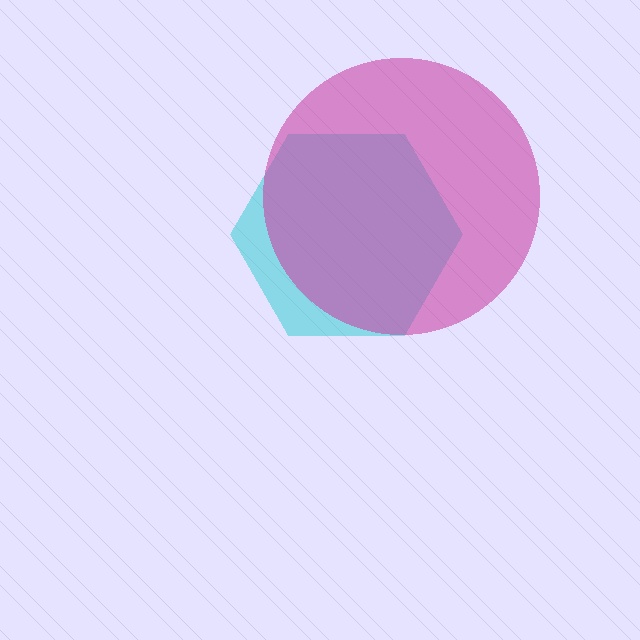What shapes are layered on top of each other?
The layered shapes are: a cyan hexagon, a magenta circle.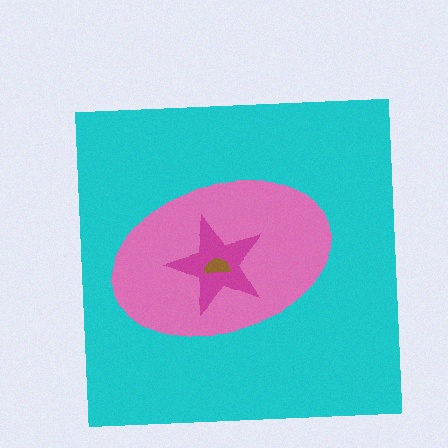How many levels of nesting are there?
4.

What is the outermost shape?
The cyan square.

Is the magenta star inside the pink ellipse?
Yes.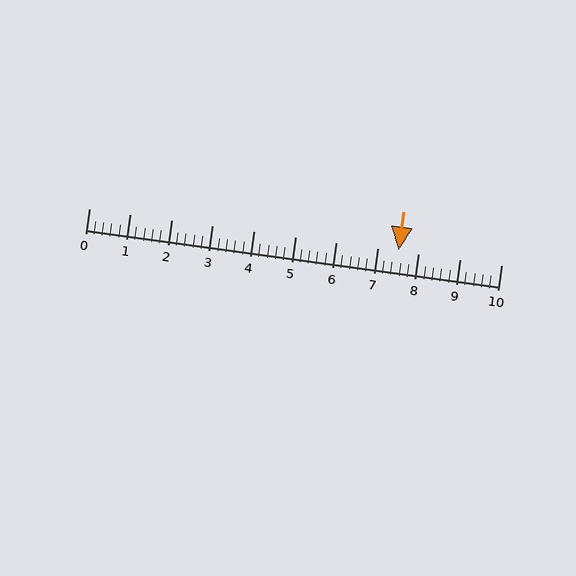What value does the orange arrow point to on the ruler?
The orange arrow points to approximately 7.5.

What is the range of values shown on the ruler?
The ruler shows values from 0 to 10.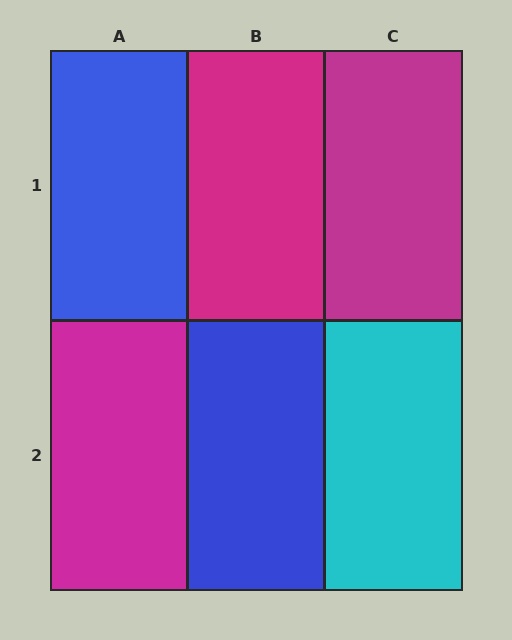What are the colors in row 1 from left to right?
Blue, magenta, magenta.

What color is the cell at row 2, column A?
Magenta.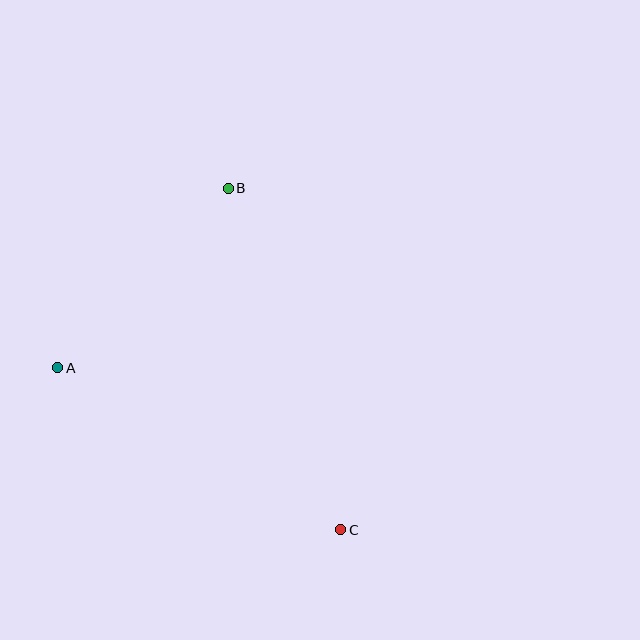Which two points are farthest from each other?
Points B and C are farthest from each other.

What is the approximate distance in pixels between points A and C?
The distance between A and C is approximately 326 pixels.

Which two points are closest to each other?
Points A and B are closest to each other.